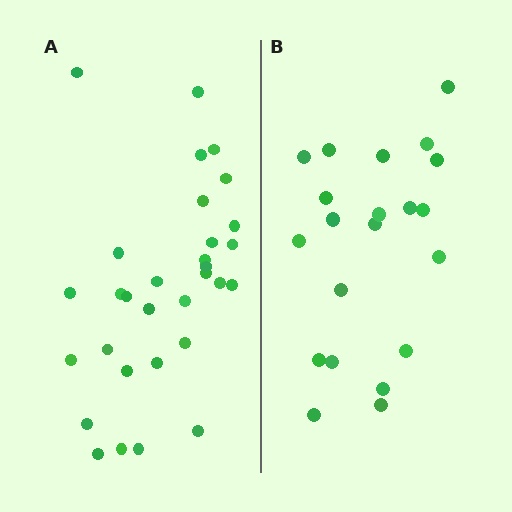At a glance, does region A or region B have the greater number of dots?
Region A (the left region) has more dots.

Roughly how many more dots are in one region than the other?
Region A has roughly 10 or so more dots than region B.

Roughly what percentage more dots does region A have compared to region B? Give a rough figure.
About 50% more.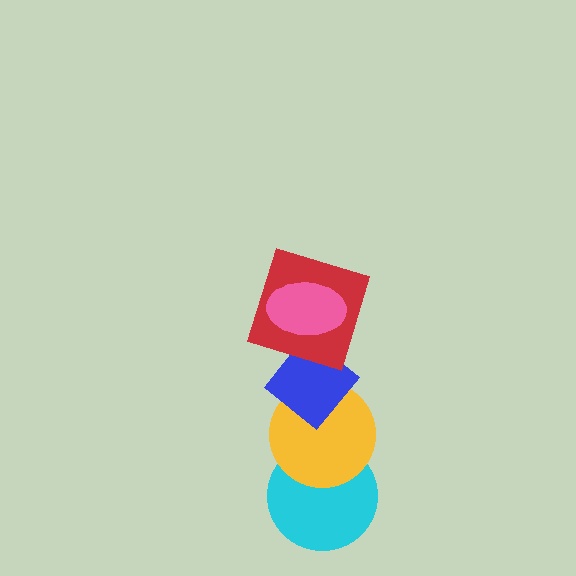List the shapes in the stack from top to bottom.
From top to bottom: the pink ellipse, the red square, the blue diamond, the yellow circle, the cyan circle.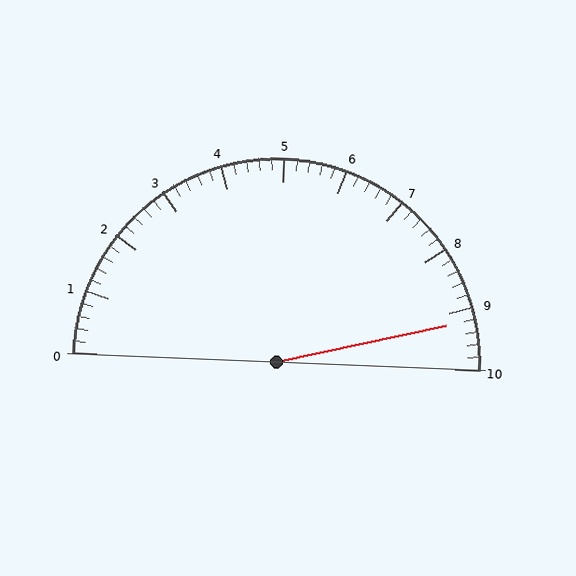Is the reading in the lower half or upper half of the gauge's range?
The reading is in the upper half of the range (0 to 10).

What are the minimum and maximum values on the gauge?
The gauge ranges from 0 to 10.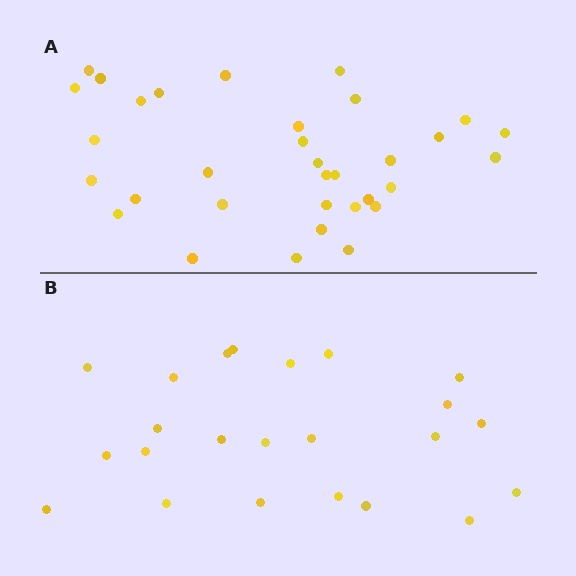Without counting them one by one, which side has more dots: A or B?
Region A (the top region) has more dots.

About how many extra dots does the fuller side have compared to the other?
Region A has roughly 10 or so more dots than region B.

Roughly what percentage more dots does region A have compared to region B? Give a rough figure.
About 45% more.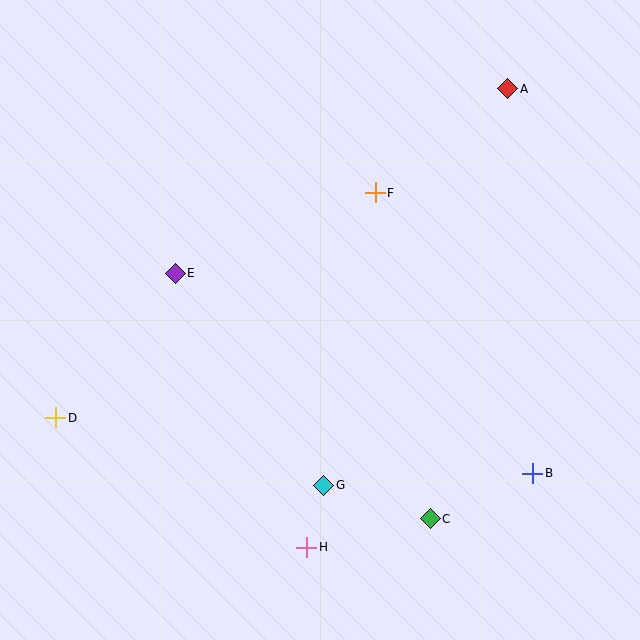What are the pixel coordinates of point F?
Point F is at (375, 193).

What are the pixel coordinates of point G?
Point G is at (324, 485).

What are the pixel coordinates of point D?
Point D is at (56, 418).